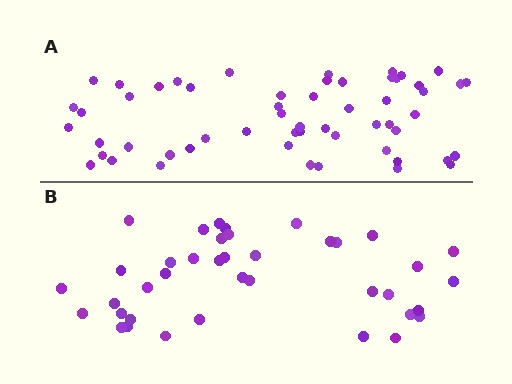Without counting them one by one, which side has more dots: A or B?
Region A (the top region) has more dots.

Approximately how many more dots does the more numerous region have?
Region A has approximately 15 more dots than region B.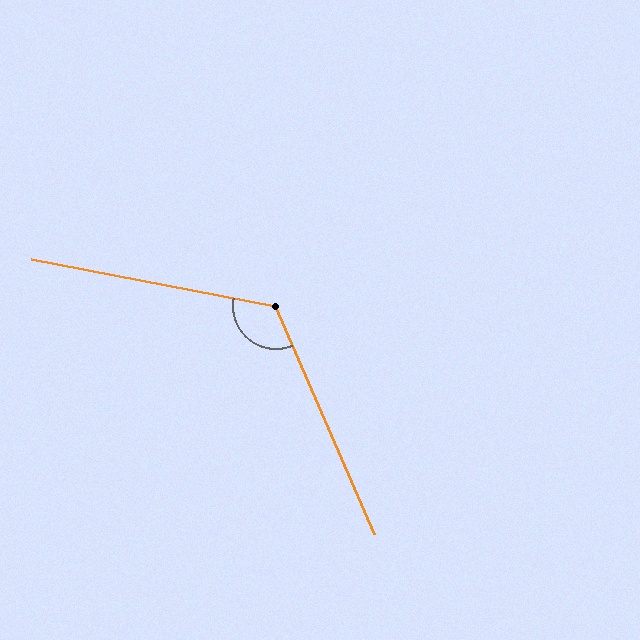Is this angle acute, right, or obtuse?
It is obtuse.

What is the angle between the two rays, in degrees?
Approximately 124 degrees.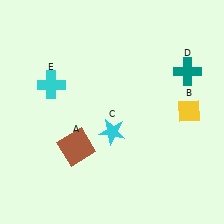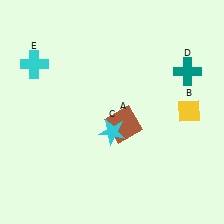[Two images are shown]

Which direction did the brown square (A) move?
The brown square (A) moved right.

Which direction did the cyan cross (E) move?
The cyan cross (E) moved up.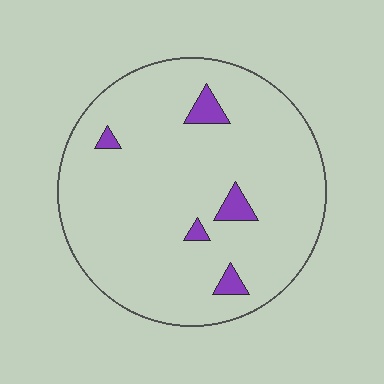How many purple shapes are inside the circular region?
5.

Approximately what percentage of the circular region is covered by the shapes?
Approximately 5%.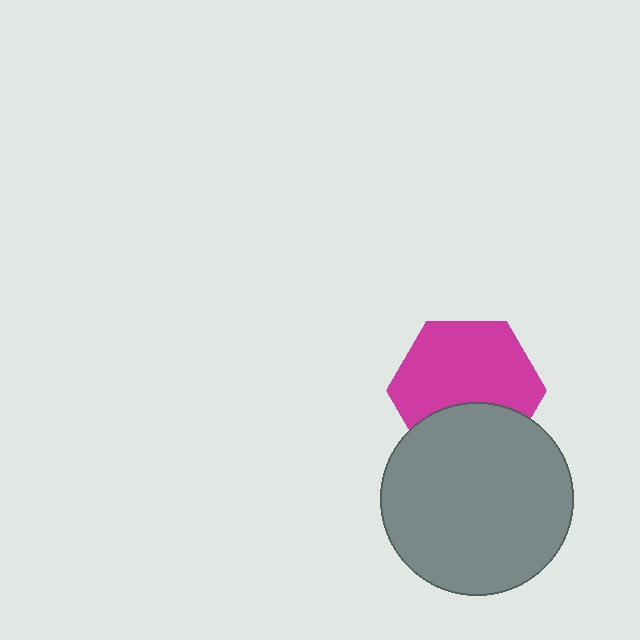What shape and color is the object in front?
The object in front is a gray circle.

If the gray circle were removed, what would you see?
You would see the complete magenta hexagon.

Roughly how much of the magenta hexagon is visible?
Most of it is visible (roughly 68%).